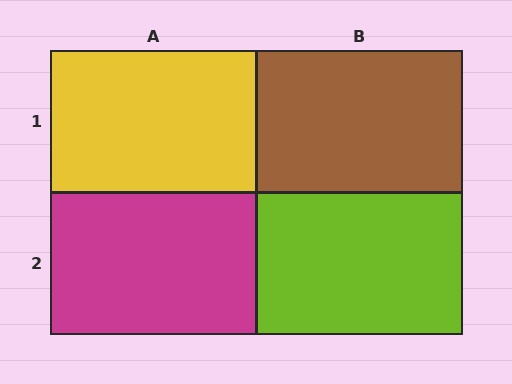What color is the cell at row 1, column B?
Brown.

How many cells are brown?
1 cell is brown.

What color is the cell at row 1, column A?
Yellow.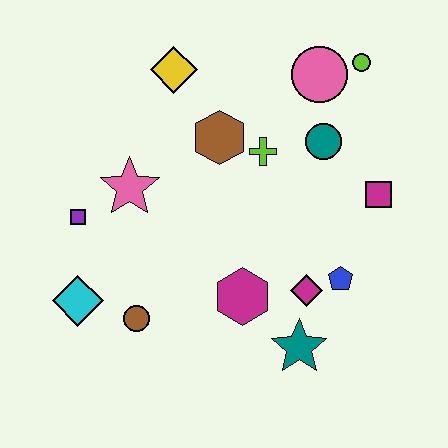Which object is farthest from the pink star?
The lime circle is farthest from the pink star.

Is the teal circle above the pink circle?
No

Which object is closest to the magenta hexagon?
The magenta diamond is closest to the magenta hexagon.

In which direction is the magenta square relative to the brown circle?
The magenta square is to the right of the brown circle.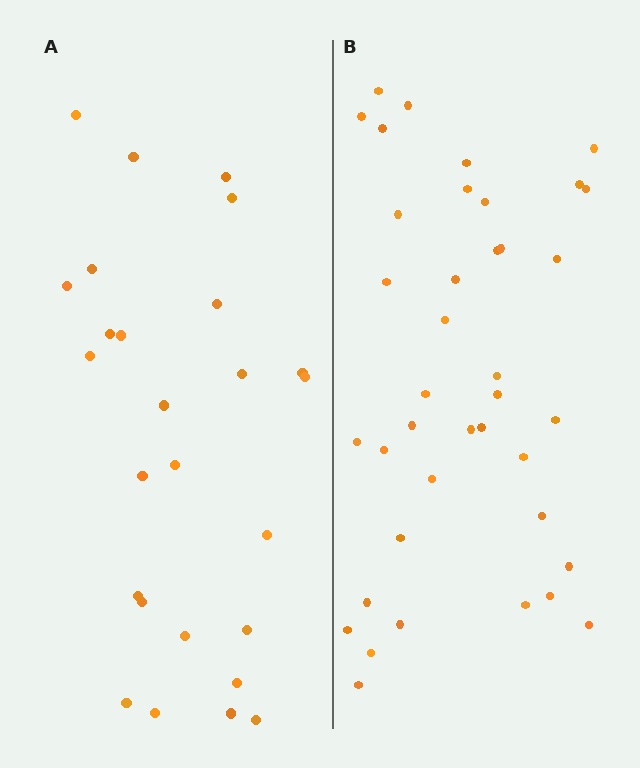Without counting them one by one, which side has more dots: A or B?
Region B (the right region) has more dots.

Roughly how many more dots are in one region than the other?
Region B has approximately 15 more dots than region A.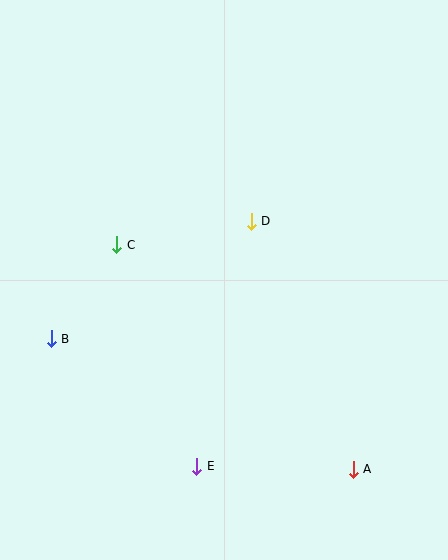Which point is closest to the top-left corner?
Point C is closest to the top-left corner.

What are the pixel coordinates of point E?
Point E is at (197, 466).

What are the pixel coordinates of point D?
Point D is at (251, 221).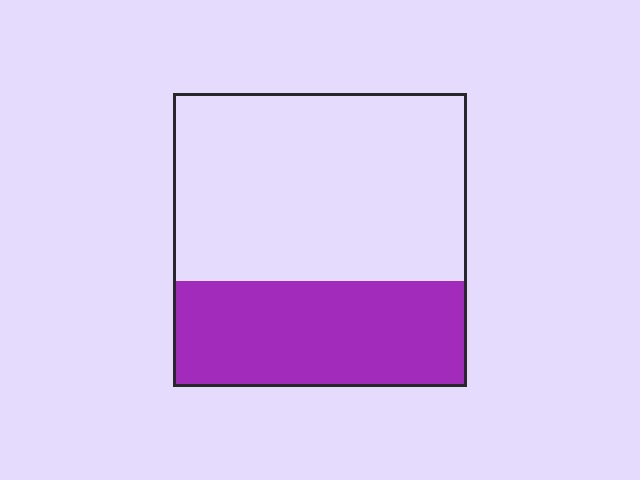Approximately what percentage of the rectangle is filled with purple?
Approximately 35%.